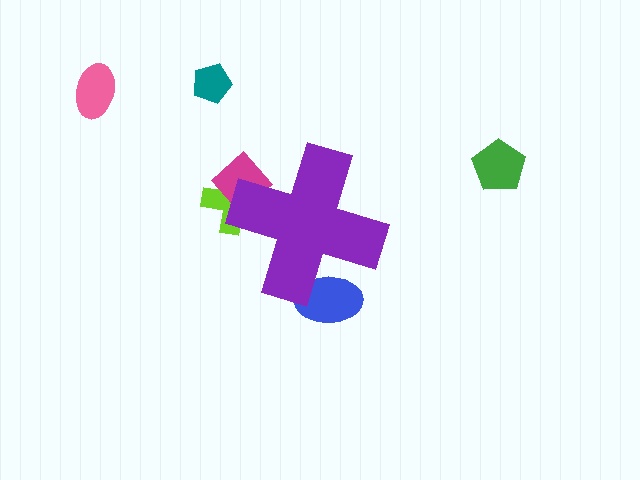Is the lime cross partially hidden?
Yes, the lime cross is partially hidden behind the purple cross.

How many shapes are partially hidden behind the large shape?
3 shapes are partially hidden.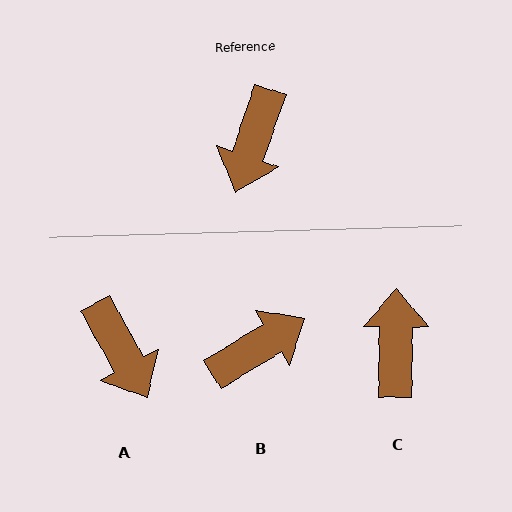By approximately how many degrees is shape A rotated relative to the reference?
Approximately 48 degrees counter-clockwise.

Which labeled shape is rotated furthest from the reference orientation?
C, about 162 degrees away.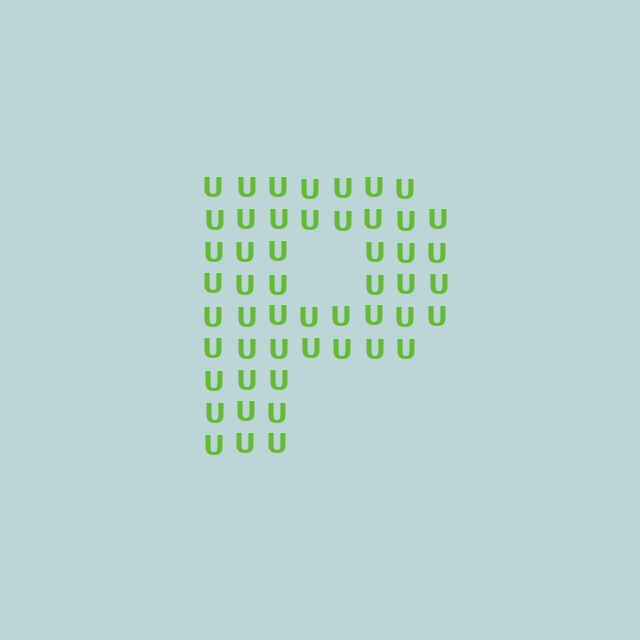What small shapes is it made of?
It is made of small letter U's.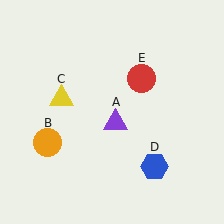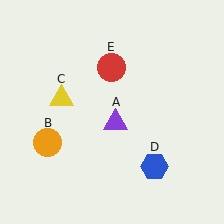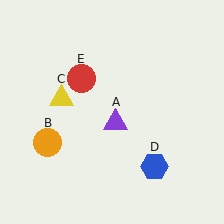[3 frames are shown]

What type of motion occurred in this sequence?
The red circle (object E) rotated counterclockwise around the center of the scene.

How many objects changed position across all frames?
1 object changed position: red circle (object E).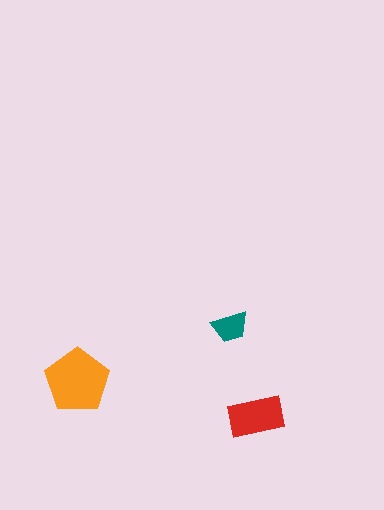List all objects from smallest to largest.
The teal trapezoid, the red rectangle, the orange pentagon.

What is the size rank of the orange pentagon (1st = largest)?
1st.